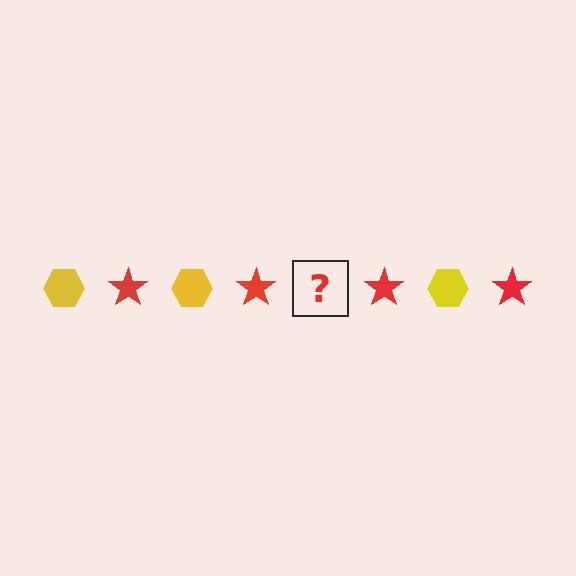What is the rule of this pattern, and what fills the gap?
The rule is that the pattern alternates between yellow hexagon and red star. The gap should be filled with a yellow hexagon.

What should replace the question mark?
The question mark should be replaced with a yellow hexagon.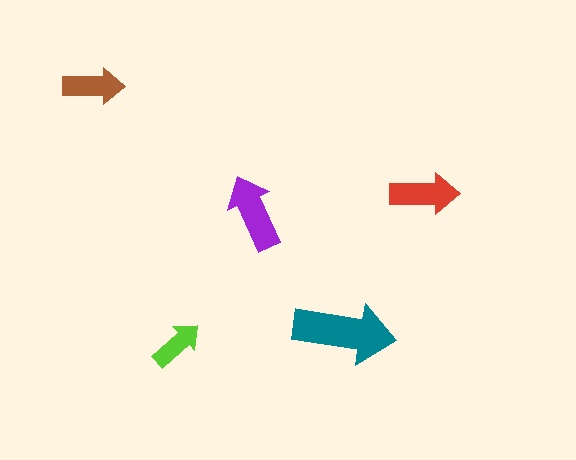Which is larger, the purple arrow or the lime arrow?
The purple one.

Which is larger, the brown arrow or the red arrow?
The red one.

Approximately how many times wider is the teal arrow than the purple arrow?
About 1.5 times wider.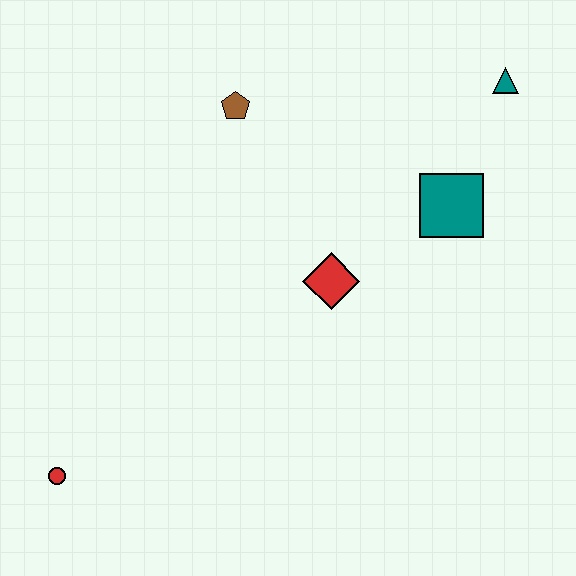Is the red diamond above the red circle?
Yes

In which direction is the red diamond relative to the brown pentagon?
The red diamond is below the brown pentagon.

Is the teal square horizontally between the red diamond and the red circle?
No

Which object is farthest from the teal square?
The red circle is farthest from the teal square.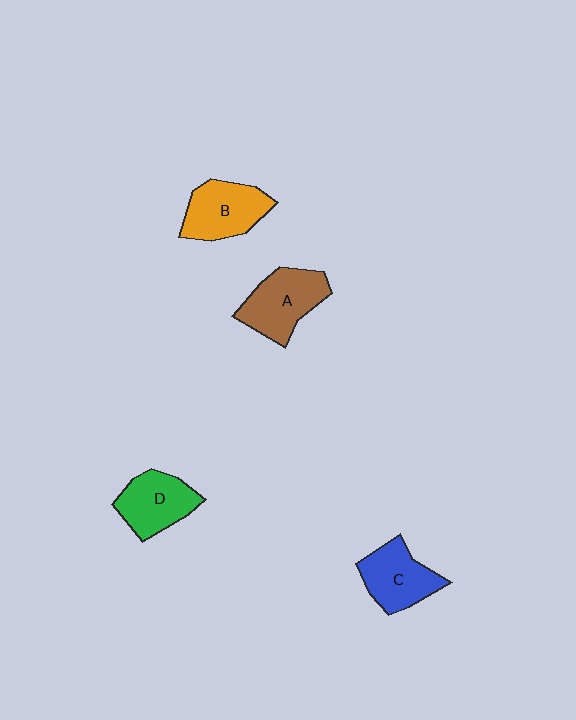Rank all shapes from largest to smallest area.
From largest to smallest: A (brown), B (orange), C (blue), D (green).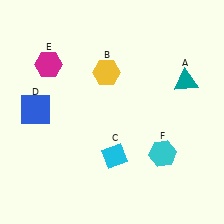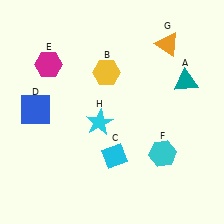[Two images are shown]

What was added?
An orange triangle (G), a cyan star (H) were added in Image 2.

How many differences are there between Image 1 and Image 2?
There are 2 differences between the two images.